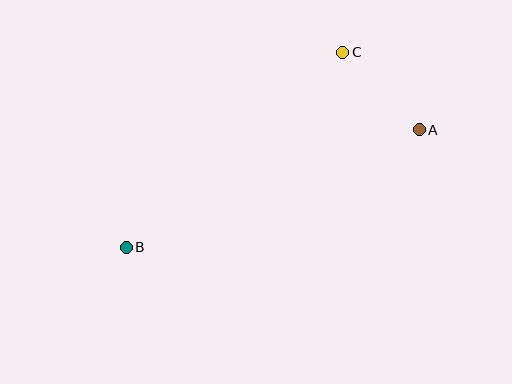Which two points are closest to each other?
Points A and C are closest to each other.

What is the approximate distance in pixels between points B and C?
The distance between B and C is approximately 292 pixels.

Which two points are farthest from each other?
Points A and B are farthest from each other.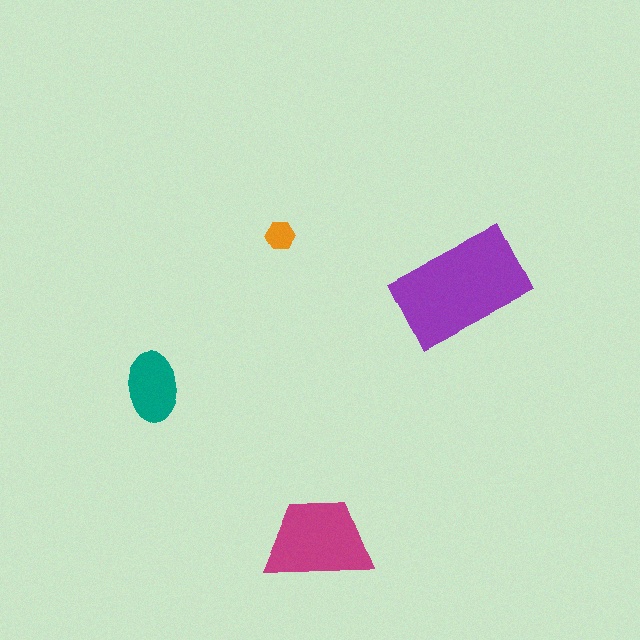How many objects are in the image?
There are 4 objects in the image.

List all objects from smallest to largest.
The orange hexagon, the teal ellipse, the magenta trapezoid, the purple rectangle.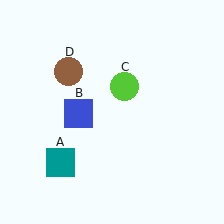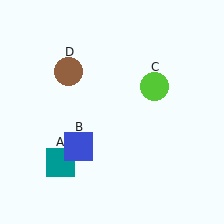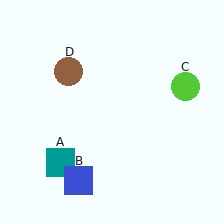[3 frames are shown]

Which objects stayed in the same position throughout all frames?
Teal square (object A) and brown circle (object D) remained stationary.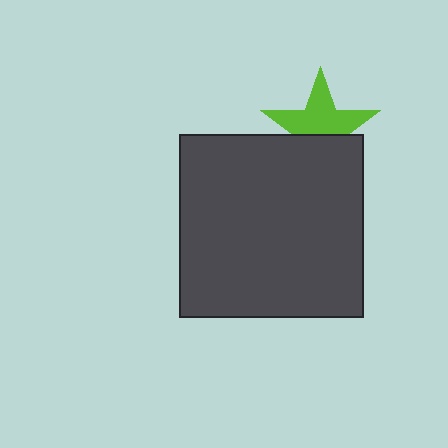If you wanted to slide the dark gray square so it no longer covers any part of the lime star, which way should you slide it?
Slide it down — that is the most direct way to separate the two shapes.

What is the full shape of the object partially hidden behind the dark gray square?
The partially hidden object is a lime star.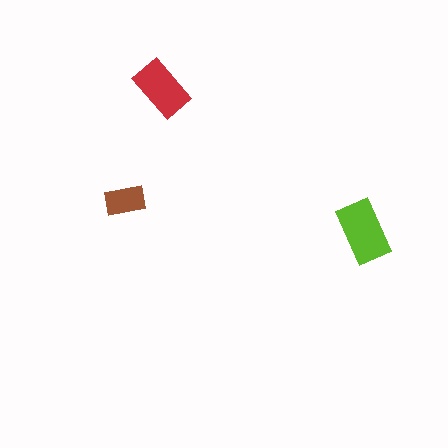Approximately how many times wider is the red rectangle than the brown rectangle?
About 1.5 times wider.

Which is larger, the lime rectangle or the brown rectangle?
The lime one.